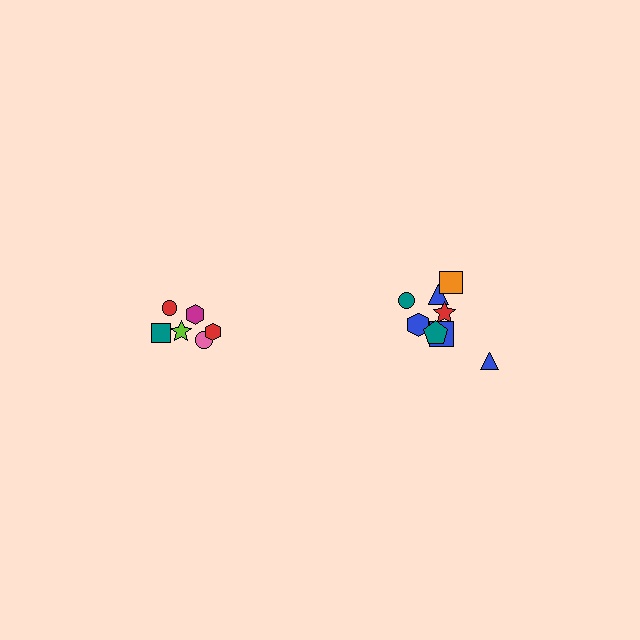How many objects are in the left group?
There are 6 objects.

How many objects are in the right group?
There are 8 objects.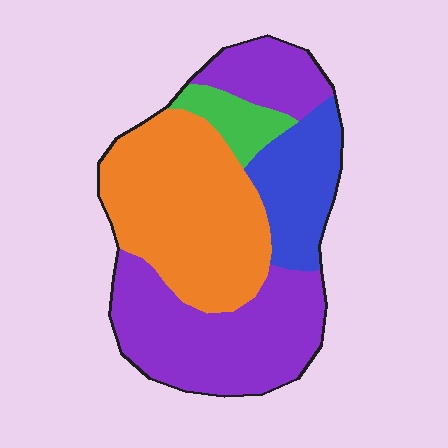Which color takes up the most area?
Purple, at roughly 40%.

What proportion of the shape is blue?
Blue covers 16% of the shape.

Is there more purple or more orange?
Purple.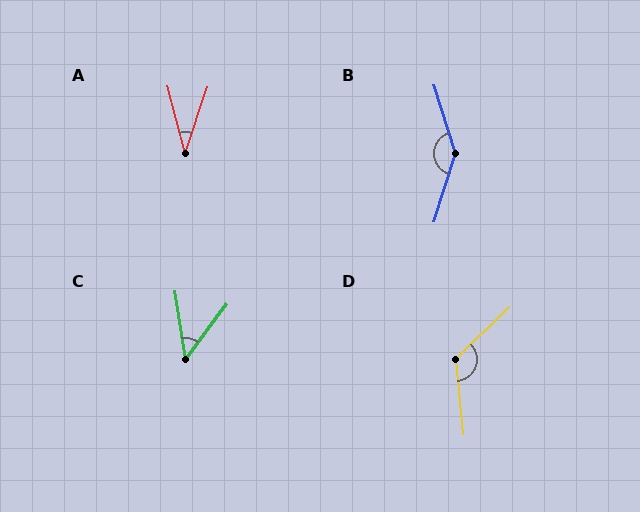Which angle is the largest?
B, at approximately 145 degrees.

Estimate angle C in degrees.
Approximately 46 degrees.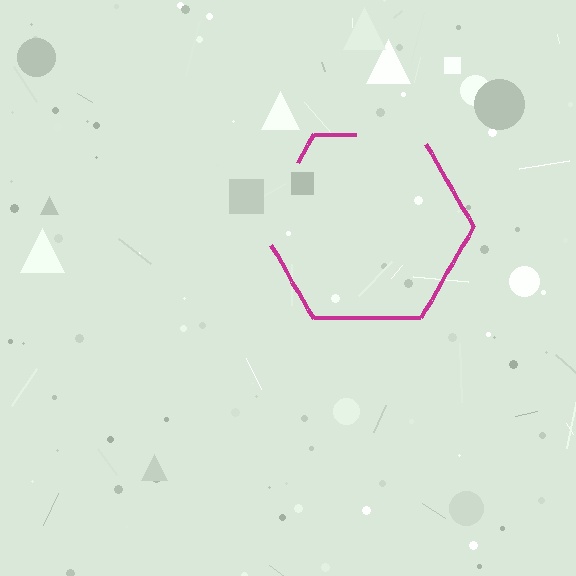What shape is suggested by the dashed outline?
The dashed outline suggests a hexagon.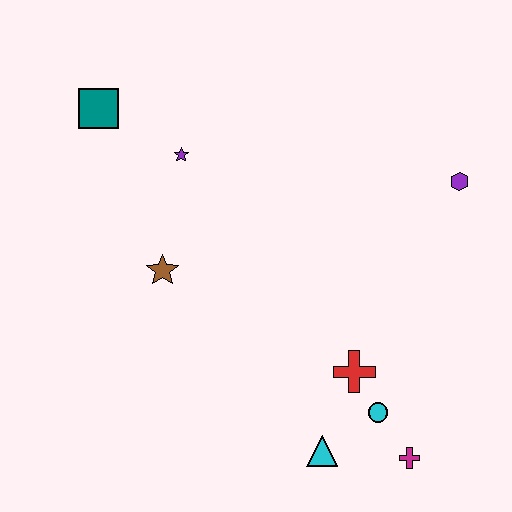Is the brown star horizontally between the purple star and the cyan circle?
No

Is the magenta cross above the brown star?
No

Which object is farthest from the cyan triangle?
The teal square is farthest from the cyan triangle.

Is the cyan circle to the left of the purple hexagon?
Yes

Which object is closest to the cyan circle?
The red cross is closest to the cyan circle.